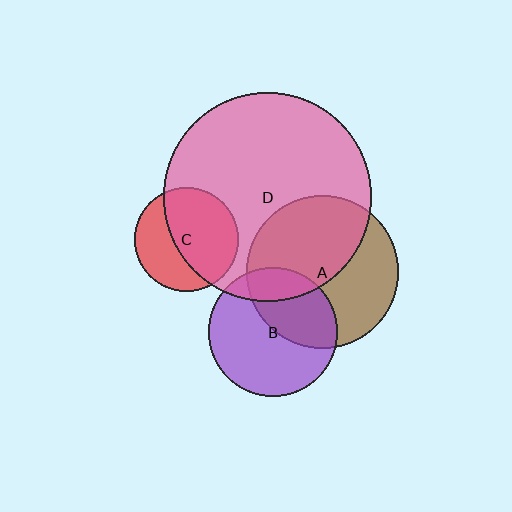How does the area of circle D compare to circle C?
Approximately 4.0 times.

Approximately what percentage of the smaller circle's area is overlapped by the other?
Approximately 60%.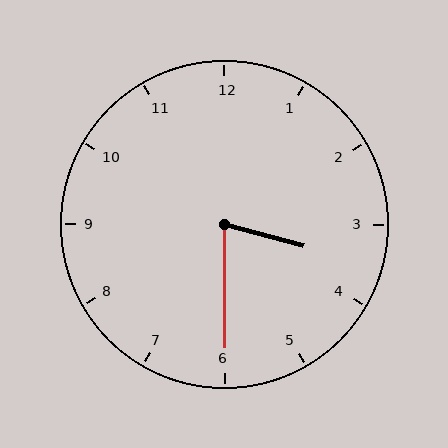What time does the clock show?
3:30.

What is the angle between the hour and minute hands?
Approximately 75 degrees.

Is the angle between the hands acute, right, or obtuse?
It is acute.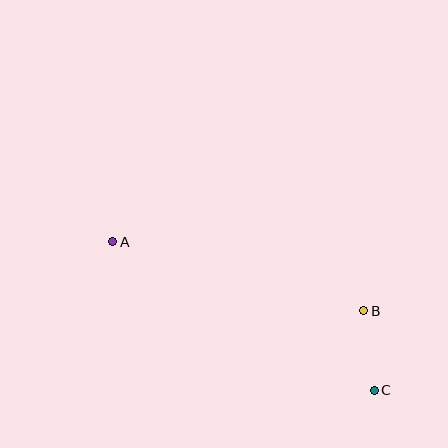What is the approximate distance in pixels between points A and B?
The distance between A and B is approximately 260 pixels.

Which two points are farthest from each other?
Points A and C are farthest from each other.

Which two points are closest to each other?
Points B and C are closest to each other.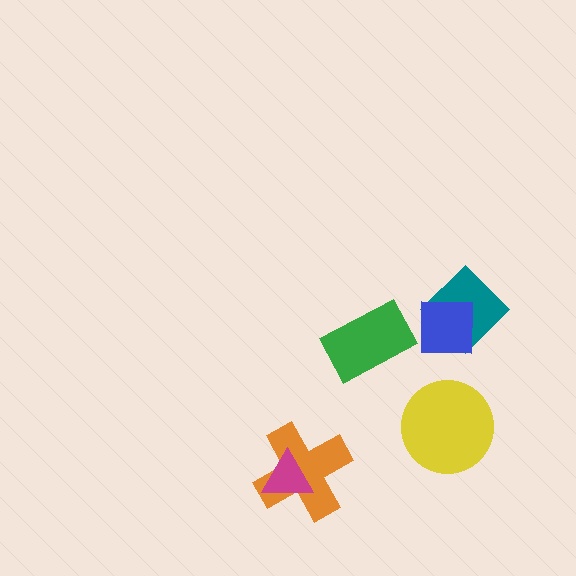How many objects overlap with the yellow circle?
0 objects overlap with the yellow circle.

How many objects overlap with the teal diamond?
1 object overlaps with the teal diamond.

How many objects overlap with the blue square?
1 object overlaps with the blue square.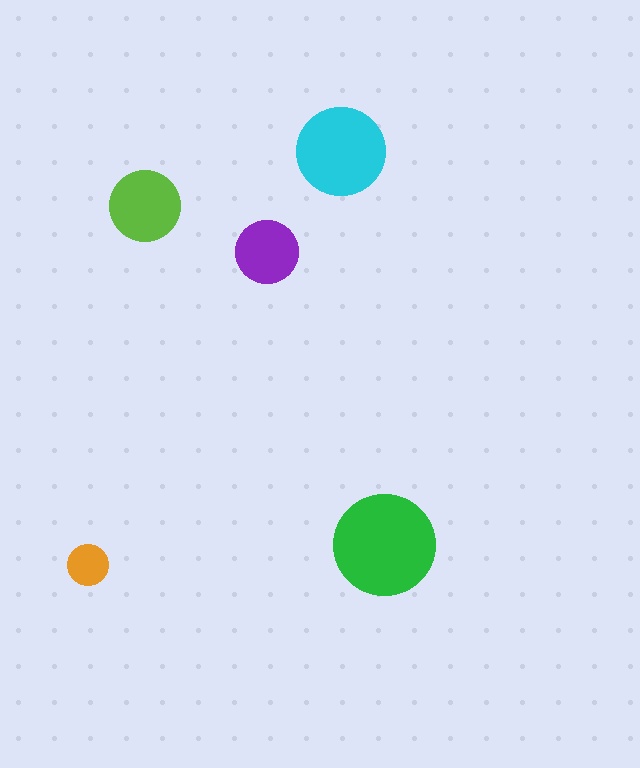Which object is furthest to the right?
The green circle is rightmost.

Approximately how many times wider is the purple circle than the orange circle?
About 1.5 times wider.